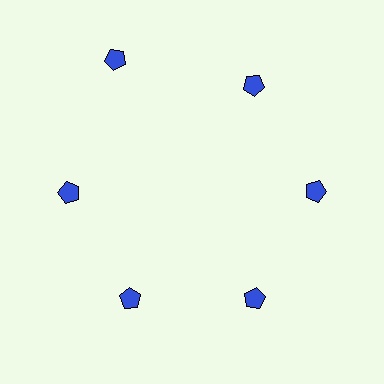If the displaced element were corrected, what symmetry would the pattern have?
It would have 6-fold rotational symmetry — the pattern would map onto itself every 60 degrees.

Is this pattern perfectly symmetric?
No. The 6 blue pentagons are arranged in a ring, but one element near the 11 o'clock position is pushed outward from the center, breaking the 6-fold rotational symmetry.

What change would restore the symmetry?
The symmetry would be restored by moving it inward, back onto the ring so that all 6 pentagons sit at equal angles and equal distance from the center.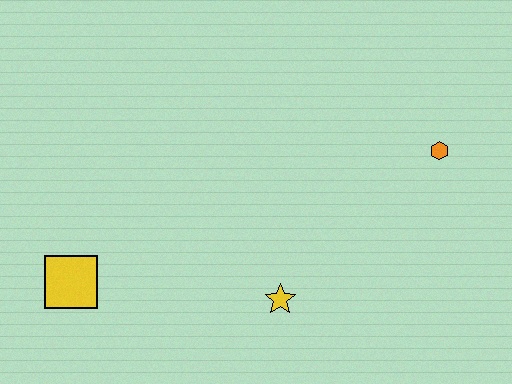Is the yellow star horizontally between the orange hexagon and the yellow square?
Yes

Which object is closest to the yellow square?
The yellow star is closest to the yellow square.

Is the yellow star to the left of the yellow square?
No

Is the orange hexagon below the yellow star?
No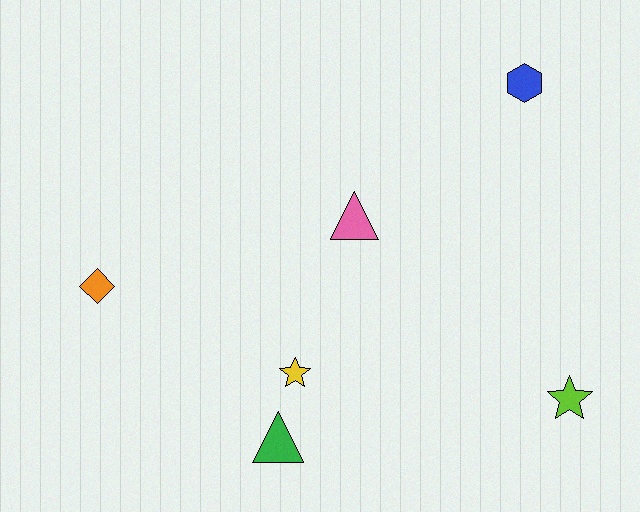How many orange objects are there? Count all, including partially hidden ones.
There is 1 orange object.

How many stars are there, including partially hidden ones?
There are 2 stars.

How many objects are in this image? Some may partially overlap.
There are 6 objects.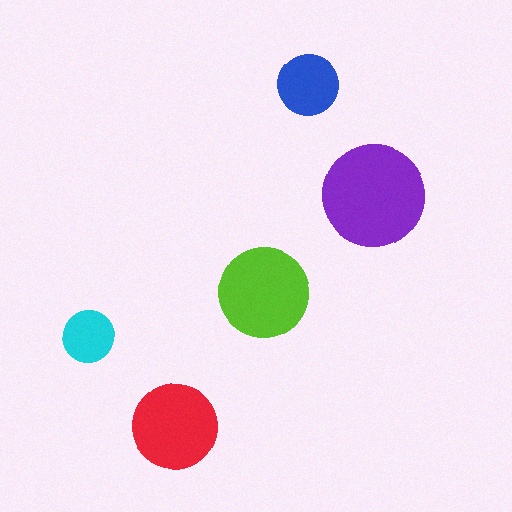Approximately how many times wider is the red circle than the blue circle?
About 1.5 times wider.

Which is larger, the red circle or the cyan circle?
The red one.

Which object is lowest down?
The red circle is bottommost.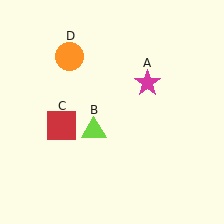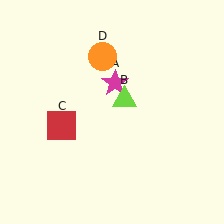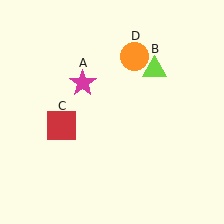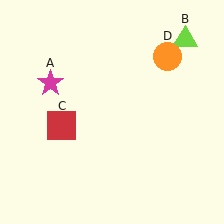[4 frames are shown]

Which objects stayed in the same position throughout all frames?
Red square (object C) remained stationary.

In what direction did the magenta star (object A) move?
The magenta star (object A) moved left.